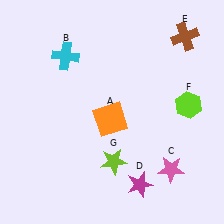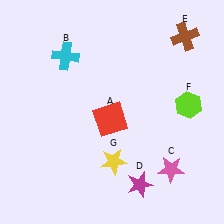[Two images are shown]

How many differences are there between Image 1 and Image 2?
There are 2 differences between the two images.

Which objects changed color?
A changed from orange to red. G changed from lime to yellow.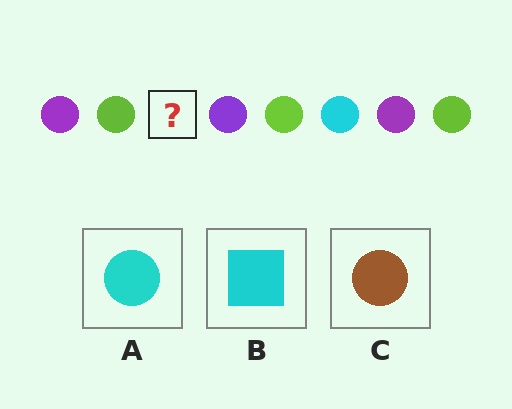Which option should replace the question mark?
Option A.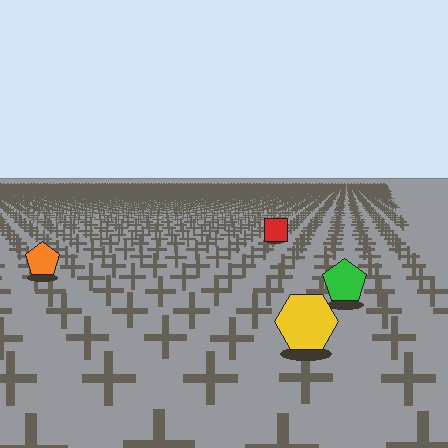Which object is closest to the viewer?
The yellow hexagon is closest. The texture marks near it are larger and more spread out.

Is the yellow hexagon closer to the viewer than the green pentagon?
Yes. The yellow hexagon is closer — you can tell from the texture gradient: the ground texture is coarser near it.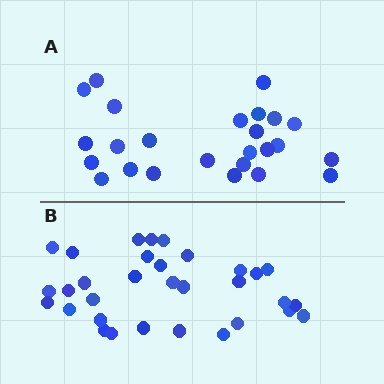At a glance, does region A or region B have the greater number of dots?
Region B (the bottom region) has more dots.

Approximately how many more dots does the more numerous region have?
Region B has roughly 8 or so more dots than region A.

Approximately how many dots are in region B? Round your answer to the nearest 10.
About 30 dots. (The exact count is 32, which rounds to 30.)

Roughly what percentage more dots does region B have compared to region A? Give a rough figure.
About 30% more.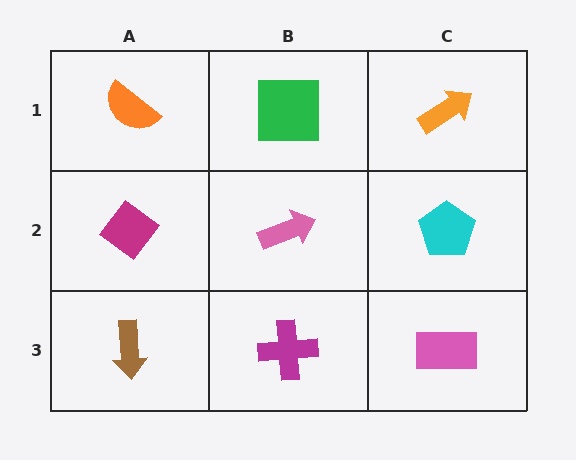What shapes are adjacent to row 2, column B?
A green square (row 1, column B), a magenta cross (row 3, column B), a magenta diamond (row 2, column A), a cyan pentagon (row 2, column C).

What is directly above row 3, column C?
A cyan pentagon.